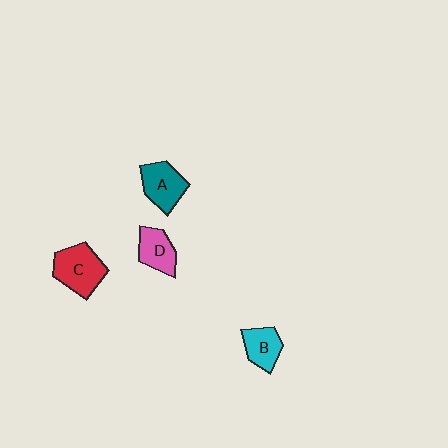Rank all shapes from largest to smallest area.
From largest to smallest: C (red), A (teal), D (pink), B (cyan).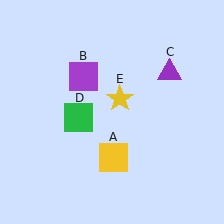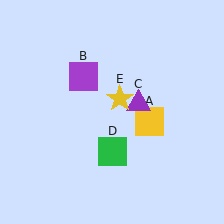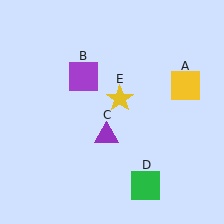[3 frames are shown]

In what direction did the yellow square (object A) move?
The yellow square (object A) moved up and to the right.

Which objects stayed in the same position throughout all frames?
Purple square (object B) and yellow star (object E) remained stationary.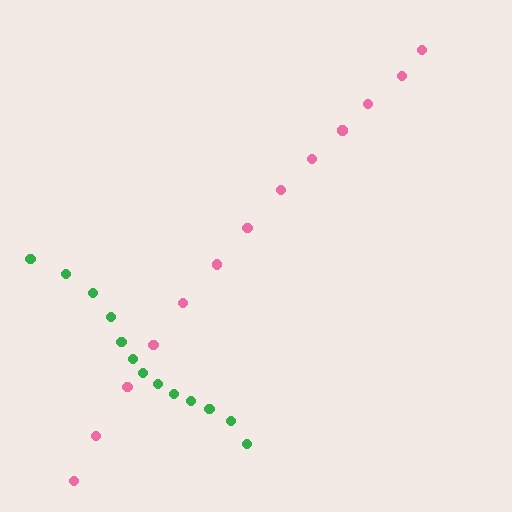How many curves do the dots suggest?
There are 2 distinct paths.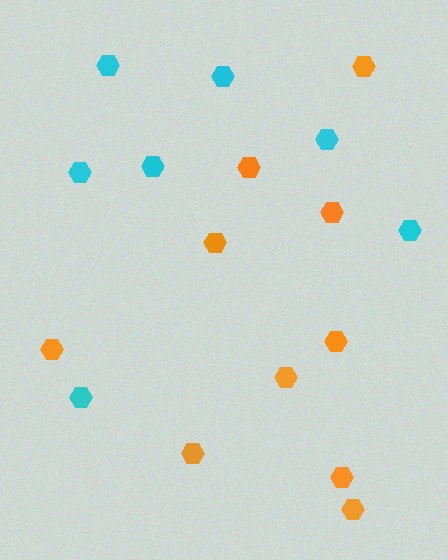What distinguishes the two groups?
There are 2 groups: one group of orange hexagons (10) and one group of cyan hexagons (7).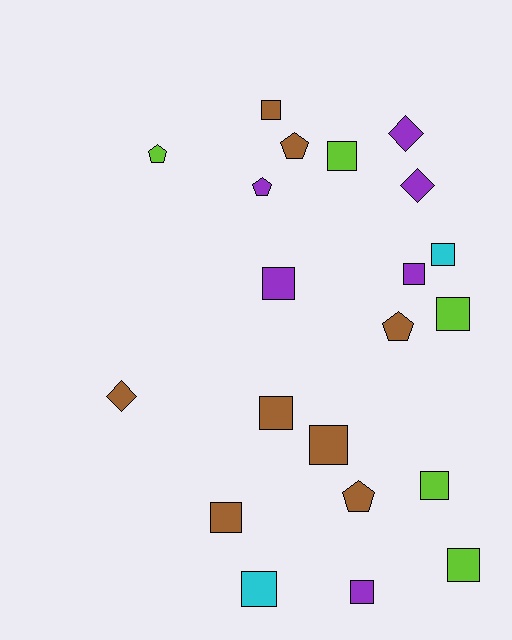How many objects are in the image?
There are 21 objects.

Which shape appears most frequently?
Square, with 13 objects.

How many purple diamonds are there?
There are 2 purple diamonds.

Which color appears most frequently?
Brown, with 8 objects.